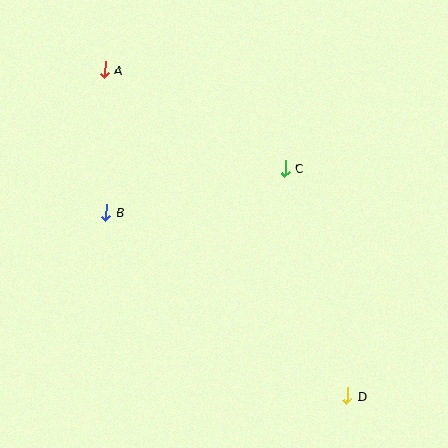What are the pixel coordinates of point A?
Point A is at (105, 70).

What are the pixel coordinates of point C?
Point C is at (285, 168).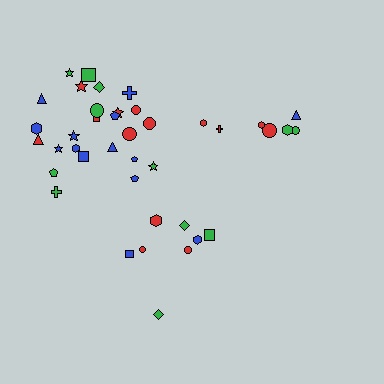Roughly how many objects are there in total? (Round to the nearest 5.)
Roughly 40 objects in total.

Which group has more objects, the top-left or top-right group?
The top-left group.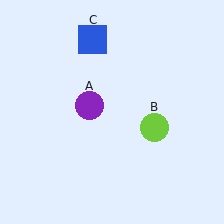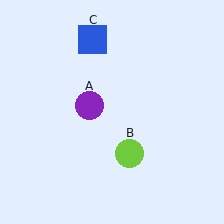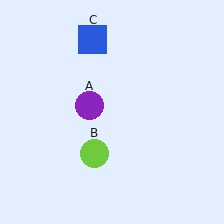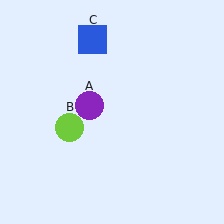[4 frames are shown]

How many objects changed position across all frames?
1 object changed position: lime circle (object B).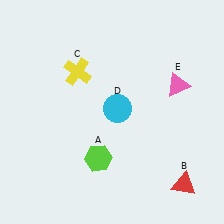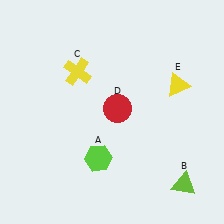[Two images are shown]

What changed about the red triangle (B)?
In Image 1, B is red. In Image 2, it changed to lime.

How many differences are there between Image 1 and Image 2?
There are 3 differences between the two images.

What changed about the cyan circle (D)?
In Image 1, D is cyan. In Image 2, it changed to red.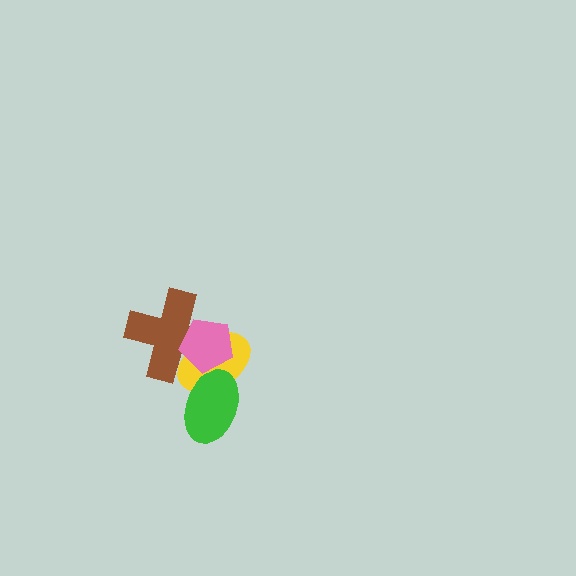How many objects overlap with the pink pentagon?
2 objects overlap with the pink pentagon.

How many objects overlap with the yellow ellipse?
3 objects overlap with the yellow ellipse.